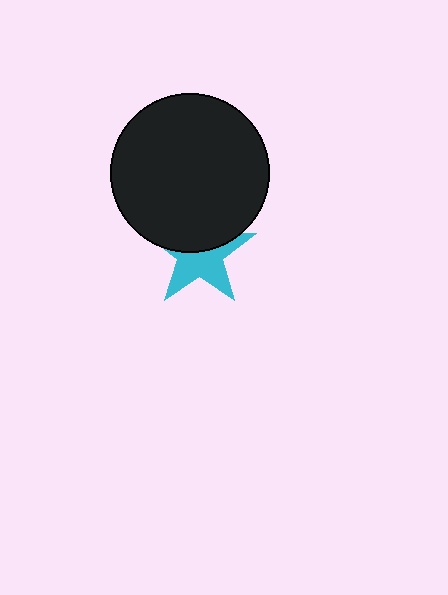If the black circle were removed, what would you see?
You would see the complete cyan star.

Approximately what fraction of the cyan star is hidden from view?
Roughly 46% of the cyan star is hidden behind the black circle.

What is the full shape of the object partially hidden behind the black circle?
The partially hidden object is a cyan star.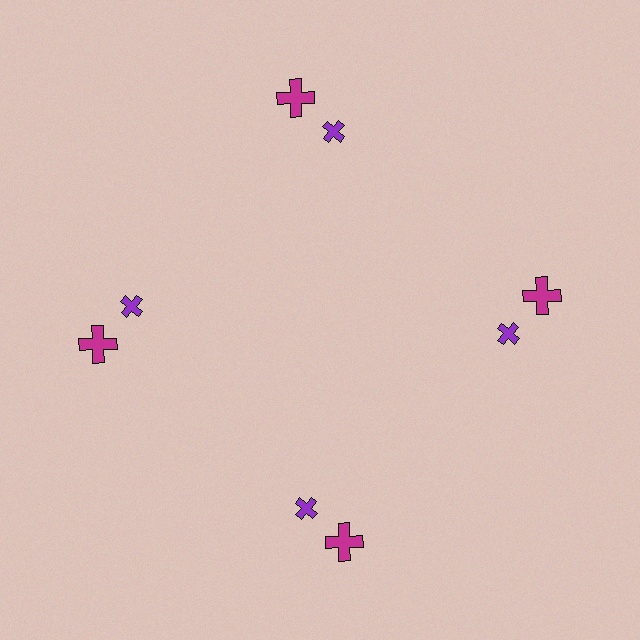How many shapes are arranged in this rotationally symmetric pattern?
There are 8 shapes, arranged in 4 groups of 2.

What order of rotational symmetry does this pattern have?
This pattern has 4-fold rotational symmetry.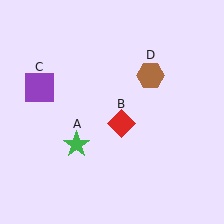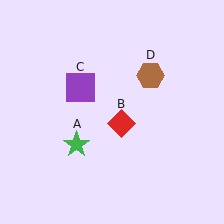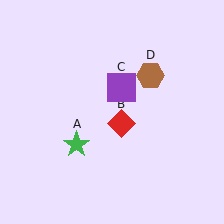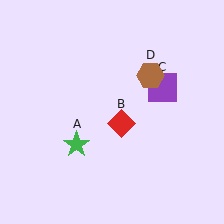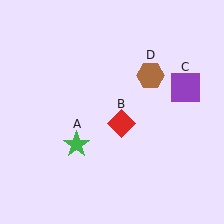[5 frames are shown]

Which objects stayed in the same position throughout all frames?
Green star (object A) and red diamond (object B) and brown hexagon (object D) remained stationary.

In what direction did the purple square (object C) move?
The purple square (object C) moved right.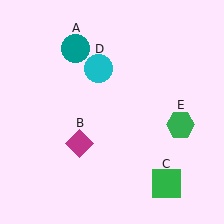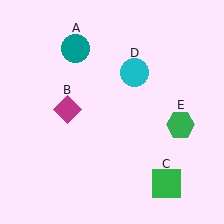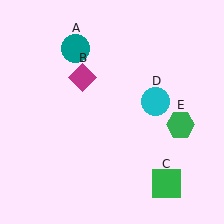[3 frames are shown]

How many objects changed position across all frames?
2 objects changed position: magenta diamond (object B), cyan circle (object D).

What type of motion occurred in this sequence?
The magenta diamond (object B), cyan circle (object D) rotated clockwise around the center of the scene.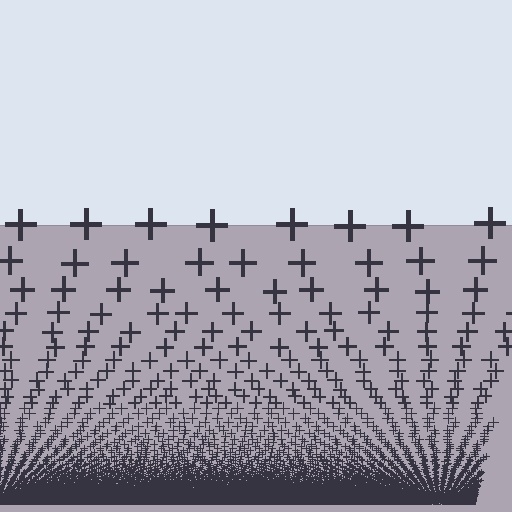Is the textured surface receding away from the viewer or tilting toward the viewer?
The surface appears to tilt toward the viewer. Texture elements get larger and sparser toward the top.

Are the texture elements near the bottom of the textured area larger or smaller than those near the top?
Smaller. The gradient is inverted — elements near the bottom are smaller and denser.